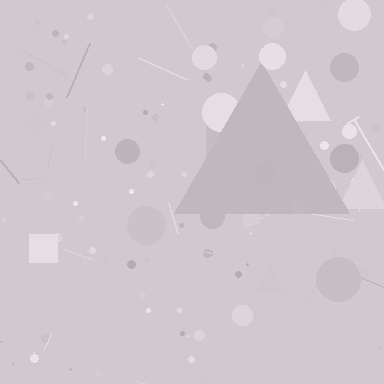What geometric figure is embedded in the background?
A triangle is embedded in the background.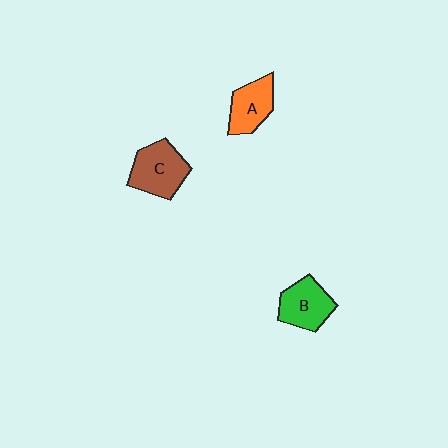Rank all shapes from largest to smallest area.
From largest to smallest: C (brown), B (green), A (orange).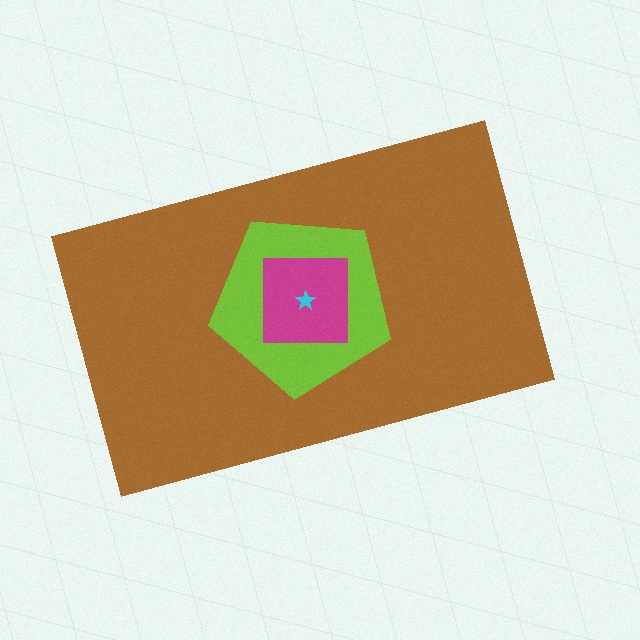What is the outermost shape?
The brown rectangle.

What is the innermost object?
The cyan star.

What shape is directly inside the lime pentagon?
The magenta square.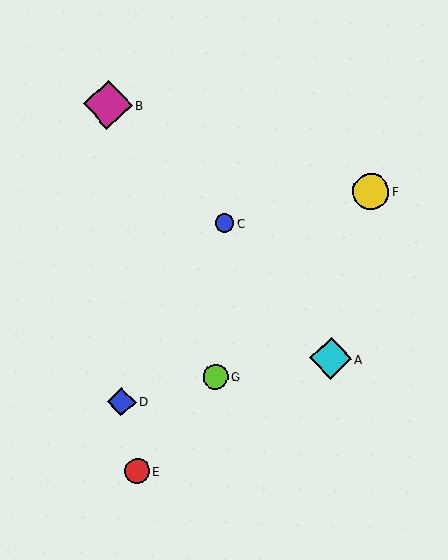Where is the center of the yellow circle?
The center of the yellow circle is at (371, 191).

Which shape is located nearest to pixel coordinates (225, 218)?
The blue circle (labeled C) at (224, 223) is nearest to that location.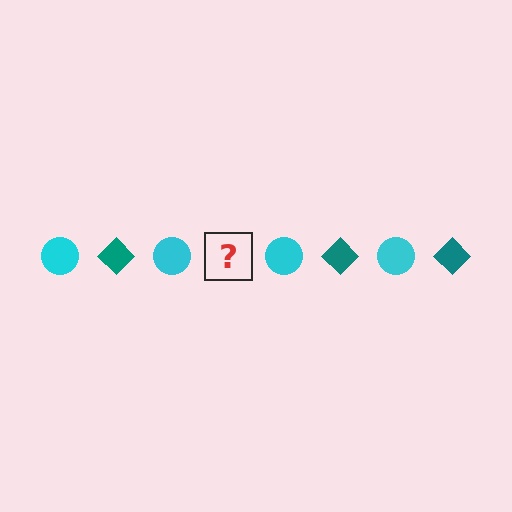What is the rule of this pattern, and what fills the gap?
The rule is that the pattern alternates between cyan circle and teal diamond. The gap should be filled with a teal diamond.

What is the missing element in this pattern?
The missing element is a teal diamond.